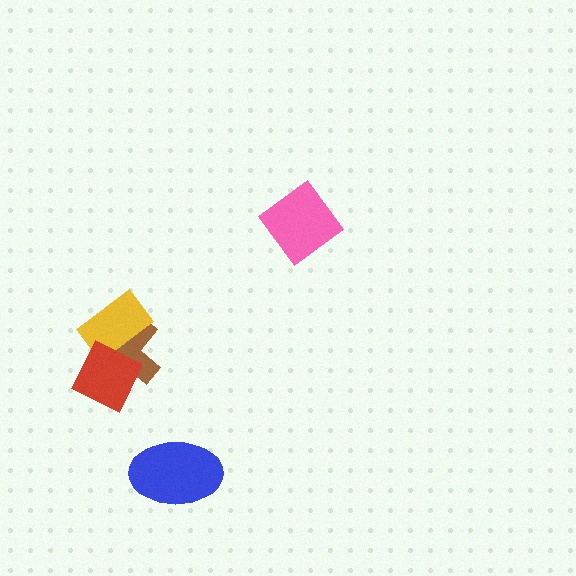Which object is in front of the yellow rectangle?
The red square is in front of the yellow rectangle.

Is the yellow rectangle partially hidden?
Yes, it is partially covered by another shape.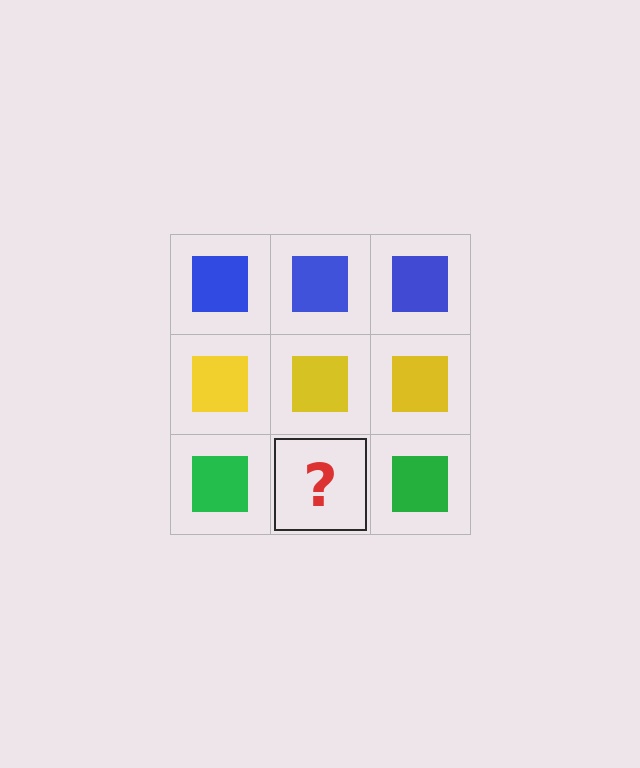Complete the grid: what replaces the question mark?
The question mark should be replaced with a green square.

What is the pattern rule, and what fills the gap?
The rule is that each row has a consistent color. The gap should be filled with a green square.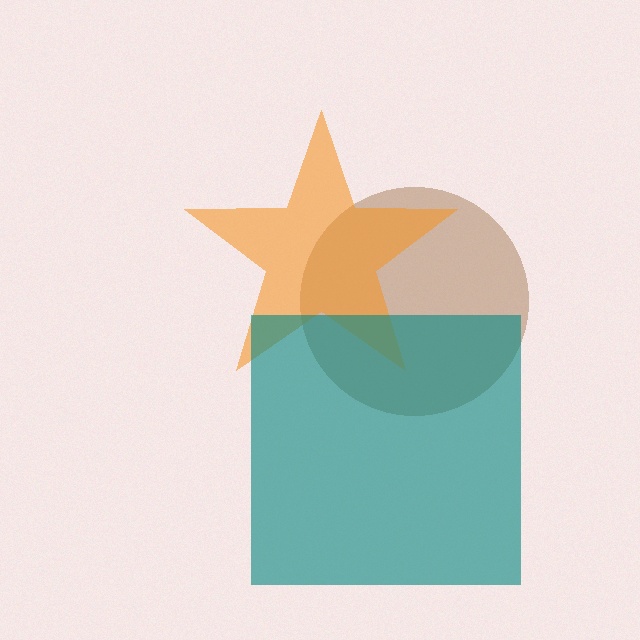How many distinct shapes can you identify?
There are 3 distinct shapes: a brown circle, an orange star, a teal square.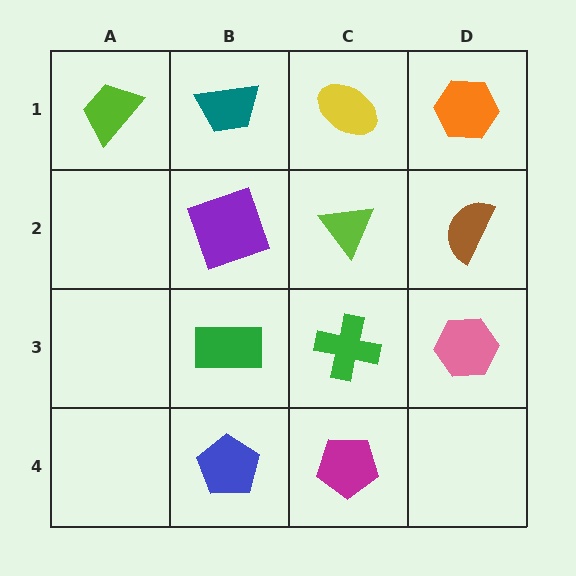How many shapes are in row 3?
3 shapes.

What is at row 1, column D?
An orange hexagon.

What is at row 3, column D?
A pink hexagon.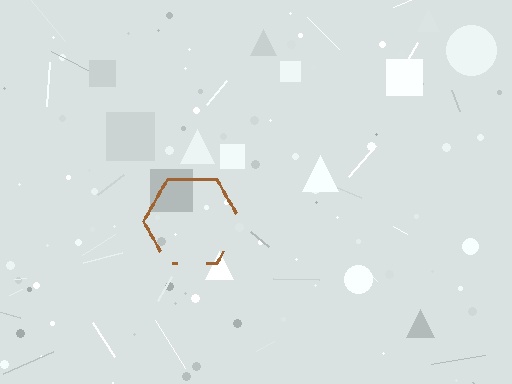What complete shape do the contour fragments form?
The contour fragments form a hexagon.